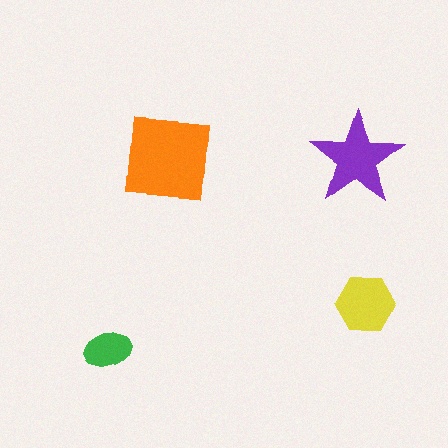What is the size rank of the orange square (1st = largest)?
1st.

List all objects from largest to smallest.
The orange square, the purple star, the yellow hexagon, the green ellipse.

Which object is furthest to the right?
The yellow hexagon is rightmost.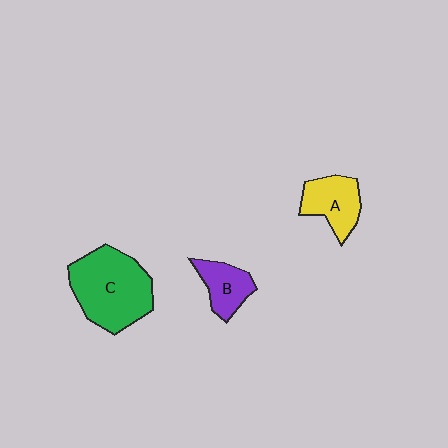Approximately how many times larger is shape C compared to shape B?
Approximately 2.4 times.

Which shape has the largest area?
Shape C (green).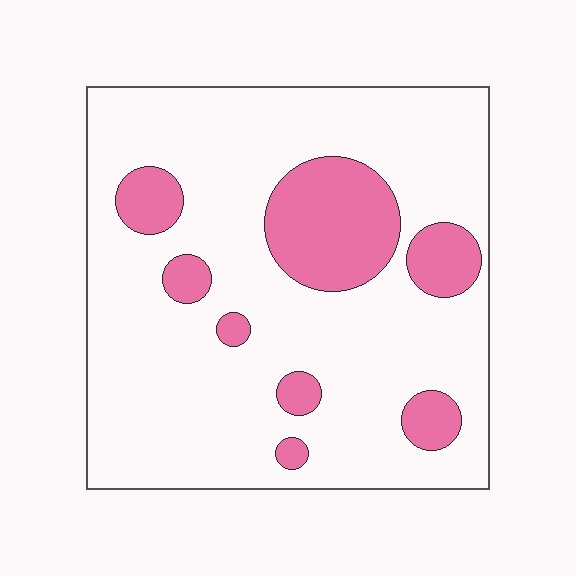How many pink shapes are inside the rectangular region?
8.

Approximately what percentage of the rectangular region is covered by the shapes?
Approximately 20%.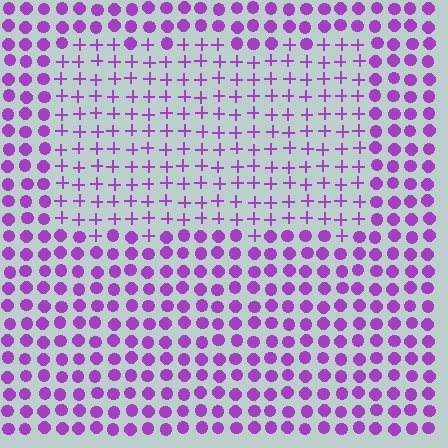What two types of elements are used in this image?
The image uses plus signs inside the rectangle region and circles outside it.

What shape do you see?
I see a rectangle.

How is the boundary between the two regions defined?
The boundary is defined by a change in element shape: plus signs inside vs. circles outside. All elements share the same color and spacing.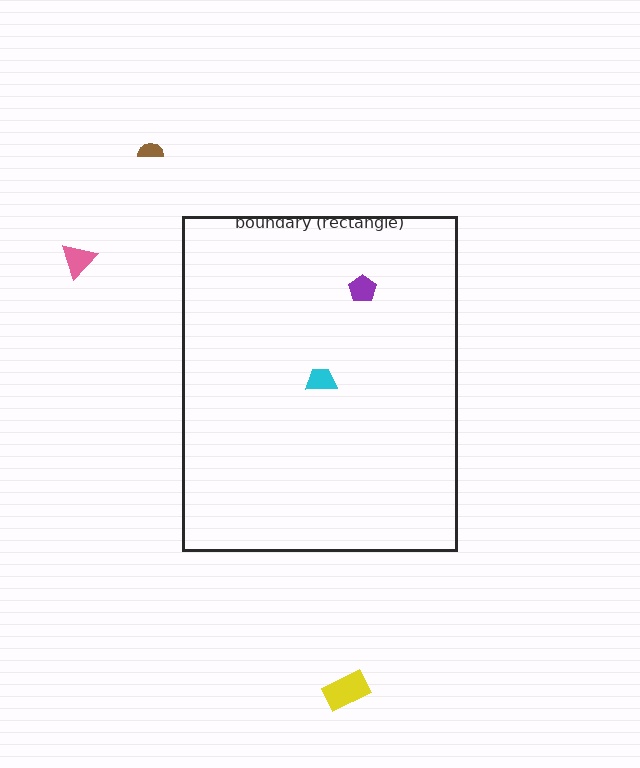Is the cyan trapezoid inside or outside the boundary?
Inside.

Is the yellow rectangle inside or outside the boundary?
Outside.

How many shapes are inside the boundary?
2 inside, 3 outside.